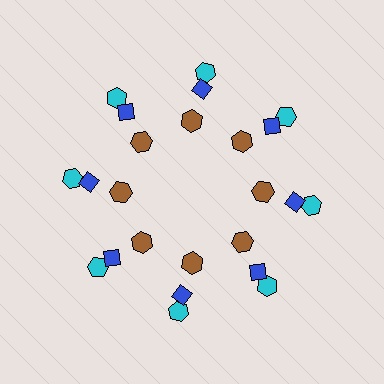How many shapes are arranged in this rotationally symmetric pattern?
There are 24 shapes, arranged in 8 groups of 3.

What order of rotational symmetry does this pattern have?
This pattern has 8-fold rotational symmetry.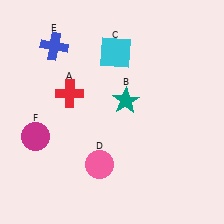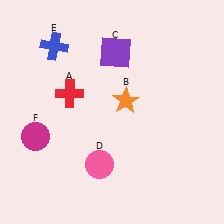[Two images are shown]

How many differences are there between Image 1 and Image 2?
There are 2 differences between the two images.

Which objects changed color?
B changed from teal to orange. C changed from cyan to purple.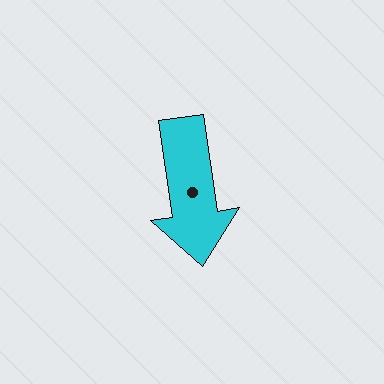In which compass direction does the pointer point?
South.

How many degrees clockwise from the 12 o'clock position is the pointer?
Approximately 172 degrees.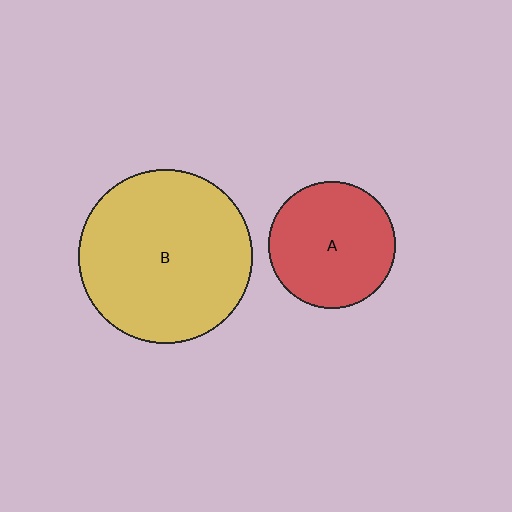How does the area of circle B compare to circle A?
Approximately 1.9 times.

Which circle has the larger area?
Circle B (yellow).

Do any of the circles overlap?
No, none of the circles overlap.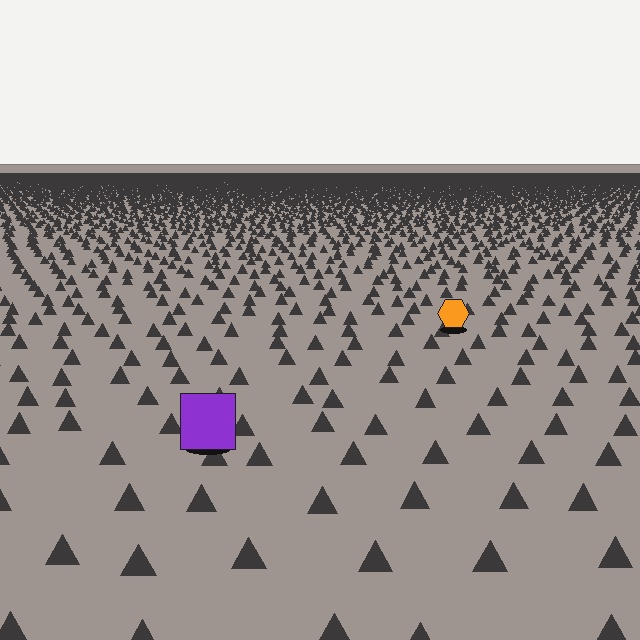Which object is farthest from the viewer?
The orange hexagon is farthest from the viewer. It appears smaller and the ground texture around it is denser.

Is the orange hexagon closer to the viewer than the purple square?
No. The purple square is closer — you can tell from the texture gradient: the ground texture is coarser near it.